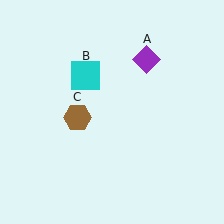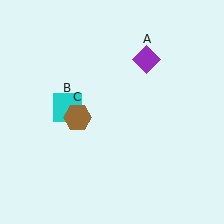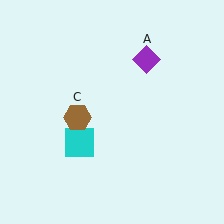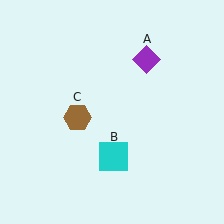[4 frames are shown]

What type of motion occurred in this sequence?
The cyan square (object B) rotated counterclockwise around the center of the scene.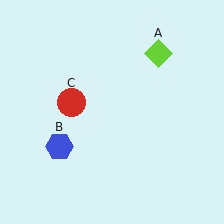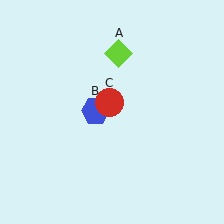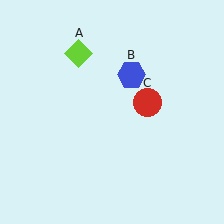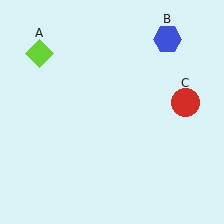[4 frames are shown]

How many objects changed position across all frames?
3 objects changed position: lime diamond (object A), blue hexagon (object B), red circle (object C).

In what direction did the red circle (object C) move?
The red circle (object C) moved right.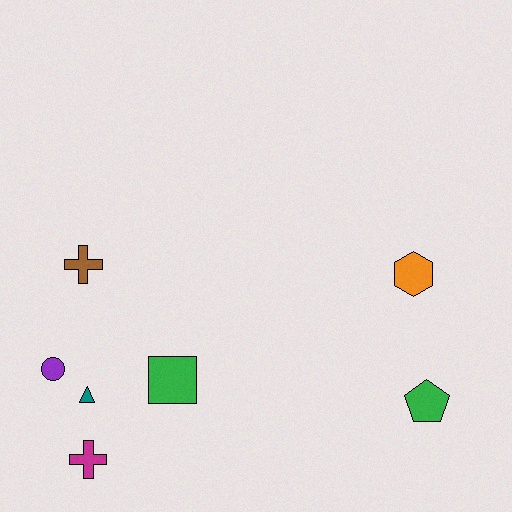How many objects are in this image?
There are 7 objects.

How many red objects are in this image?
There are no red objects.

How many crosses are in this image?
There are 2 crosses.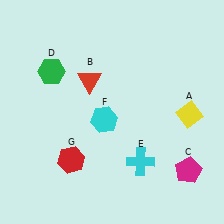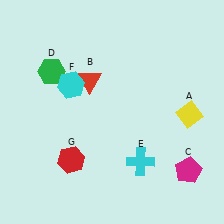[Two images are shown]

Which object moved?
The cyan hexagon (F) moved up.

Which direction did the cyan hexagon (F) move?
The cyan hexagon (F) moved up.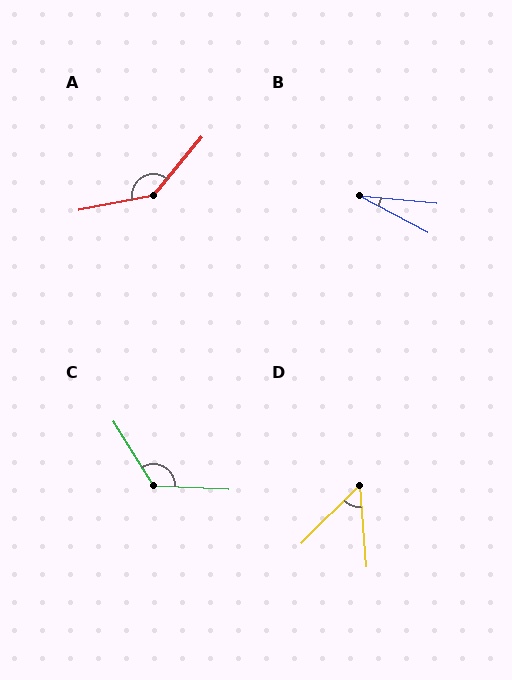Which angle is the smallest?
B, at approximately 23 degrees.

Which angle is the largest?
A, at approximately 140 degrees.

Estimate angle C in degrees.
Approximately 125 degrees.